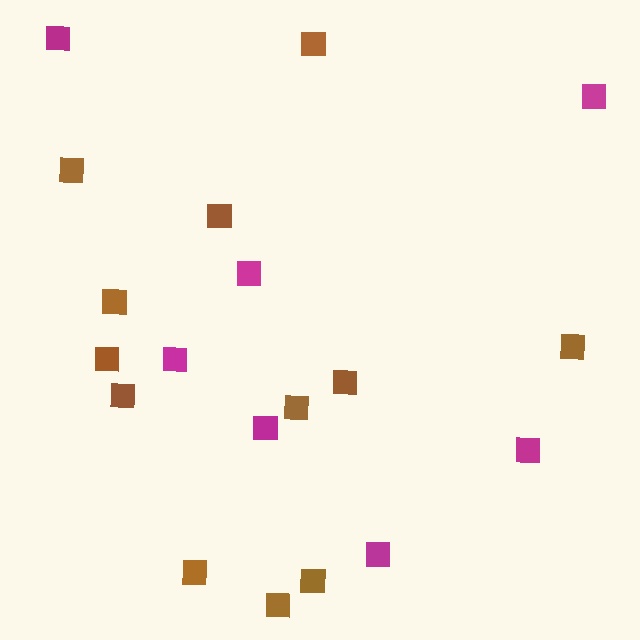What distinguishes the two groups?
There are 2 groups: one group of brown squares (12) and one group of magenta squares (7).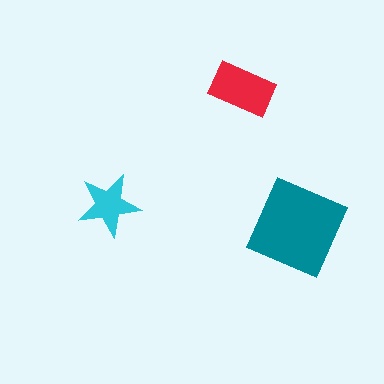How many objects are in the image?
There are 3 objects in the image.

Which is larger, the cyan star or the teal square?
The teal square.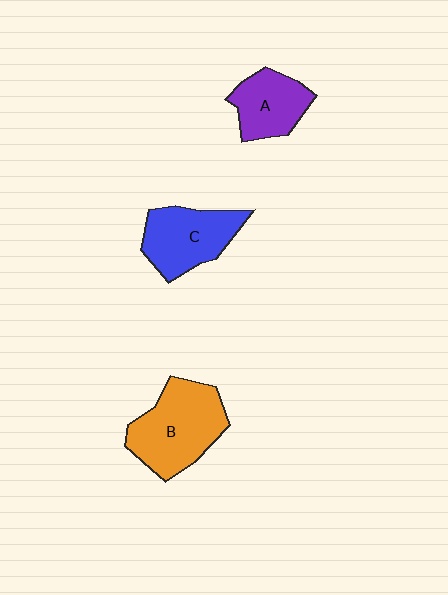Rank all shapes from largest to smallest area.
From largest to smallest: B (orange), C (blue), A (purple).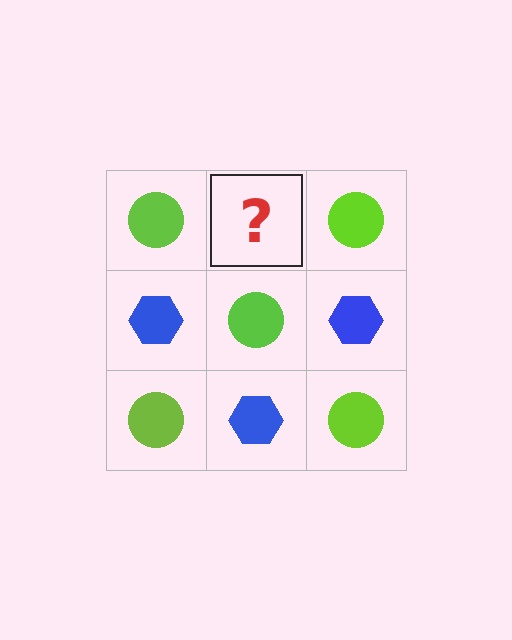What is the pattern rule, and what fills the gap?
The rule is that it alternates lime circle and blue hexagon in a checkerboard pattern. The gap should be filled with a blue hexagon.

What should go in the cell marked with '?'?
The missing cell should contain a blue hexagon.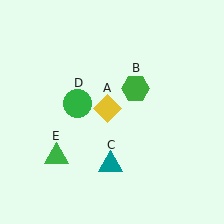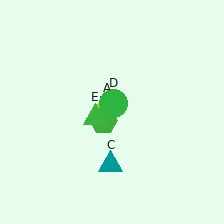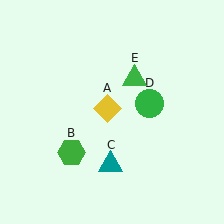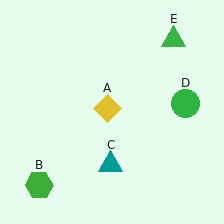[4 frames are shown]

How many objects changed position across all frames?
3 objects changed position: green hexagon (object B), green circle (object D), green triangle (object E).